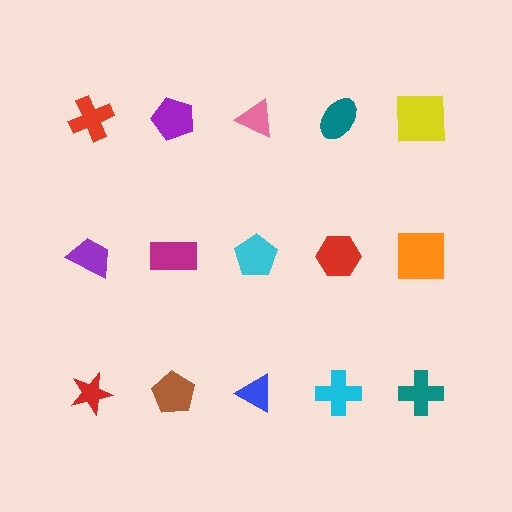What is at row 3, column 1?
A red star.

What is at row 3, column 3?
A blue triangle.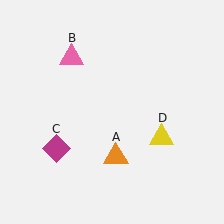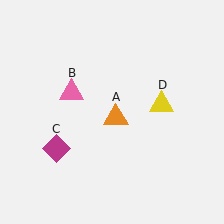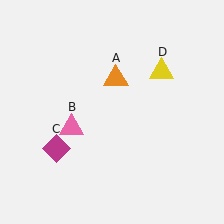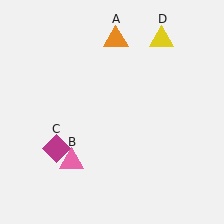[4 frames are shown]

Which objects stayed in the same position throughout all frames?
Magenta diamond (object C) remained stationary.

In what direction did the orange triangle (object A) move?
The orange triangle (object A) moved up.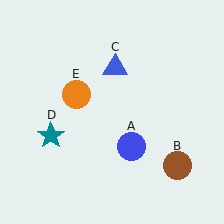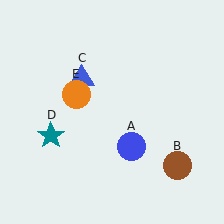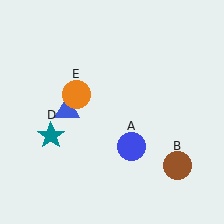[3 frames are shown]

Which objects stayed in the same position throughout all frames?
Blue circle (object A) and brown circle (object B) and teal star (object D) and orange circle (object E) remained stationary.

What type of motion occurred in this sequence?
The blue triangle (object C) rotated counterclockwise around the center of the scene.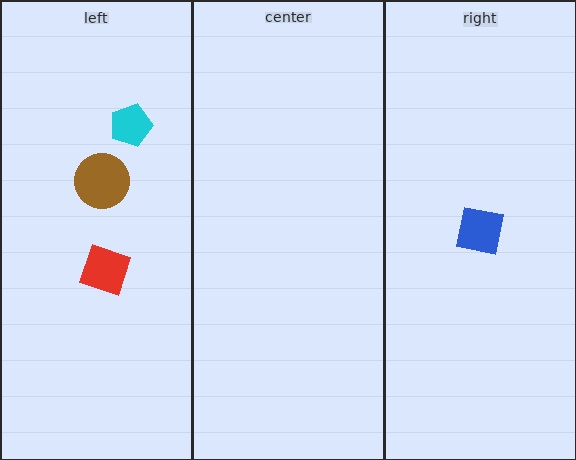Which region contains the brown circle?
The left region.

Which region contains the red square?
The left region.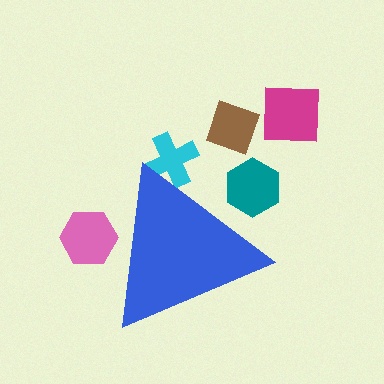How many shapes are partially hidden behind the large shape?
3 shapes are partially hidden.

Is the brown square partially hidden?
No, the brown square is fully visible.